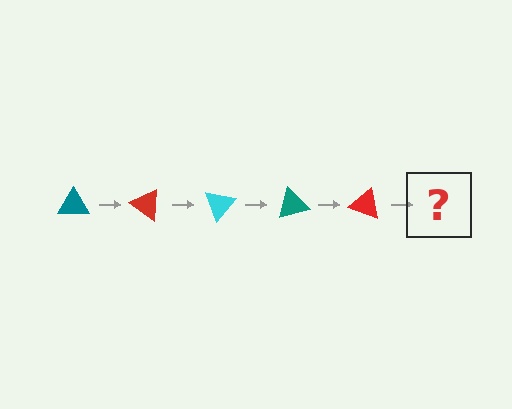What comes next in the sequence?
The next element should be a cyan triangle, rotated 175 degrees from the start.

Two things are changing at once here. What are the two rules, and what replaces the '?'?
The two rules are that it rotates 35 degrees each step and the color cycles through teal, red, and cyan. The '?' should be a cyan triangle, rotated 175 degrees from the start.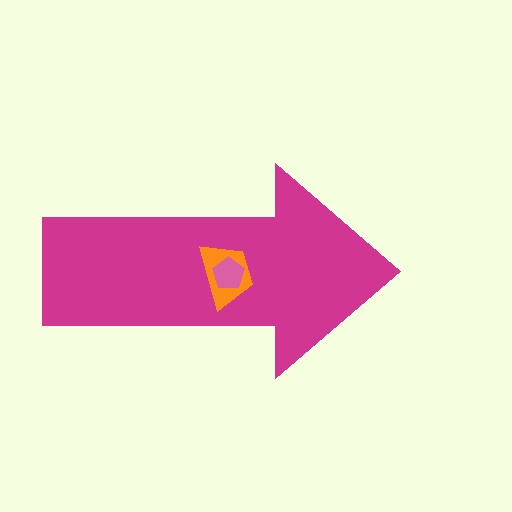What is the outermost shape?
The magenta arrow.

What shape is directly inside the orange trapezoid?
The pink pentagon.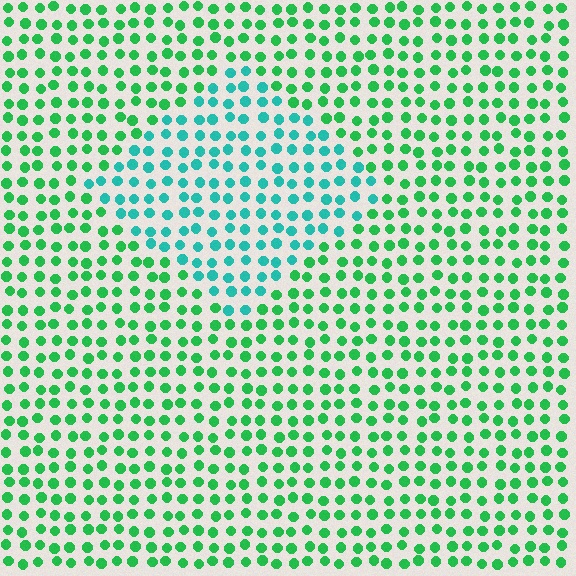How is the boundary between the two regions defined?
The boundary is defined purely by a slight shift in hue (about 38 degrees). Spacing, size, and orientation are identical on both sides.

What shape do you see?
I see a diamond.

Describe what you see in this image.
The image is filled with small green elements in a uniform arrangement. A diamond-shaped region is visible where the elements are tinted to a slightly different hue, forming a subtle color boundary.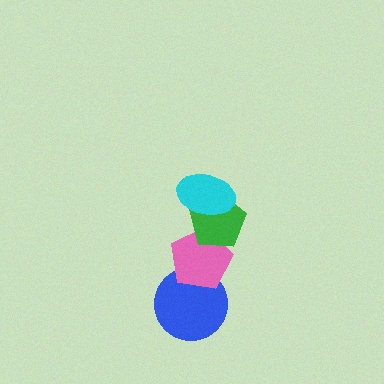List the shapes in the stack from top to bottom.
From top to bottom: the cyan ellipse, the green pentagon, the pink pentagon, the blue circle.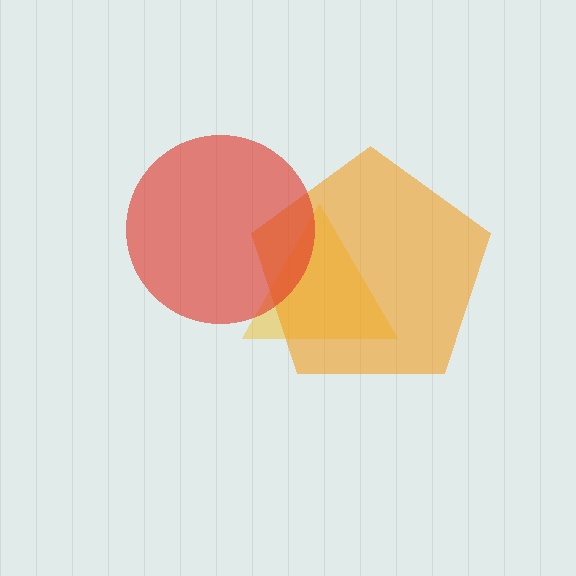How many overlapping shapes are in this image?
There are 3 overlapping shapes in the image.